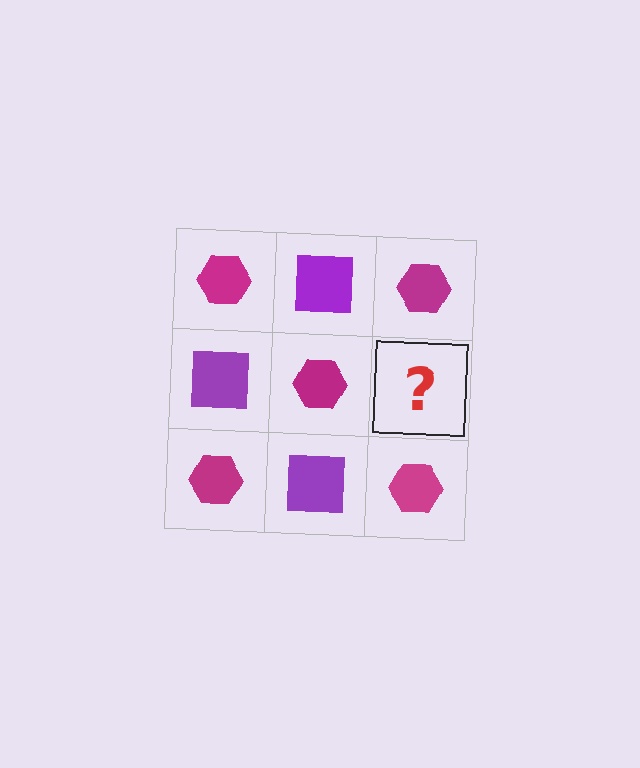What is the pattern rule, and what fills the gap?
The rule is that it alternates magenta hexagon and purple square in a checkerboard pattern. The gap should be filled with a purple square.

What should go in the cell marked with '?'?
The missing cell should contain a purple square.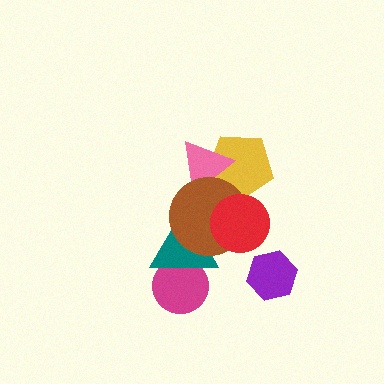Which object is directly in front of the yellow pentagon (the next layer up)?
The pink triangle is directly in front of the yellow pentagon.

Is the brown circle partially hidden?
Yes, it is partially covered by another shape.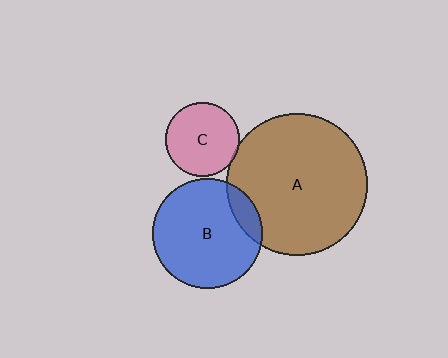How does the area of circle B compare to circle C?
Approximately 2.2 times.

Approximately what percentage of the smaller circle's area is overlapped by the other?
Approximately 5%.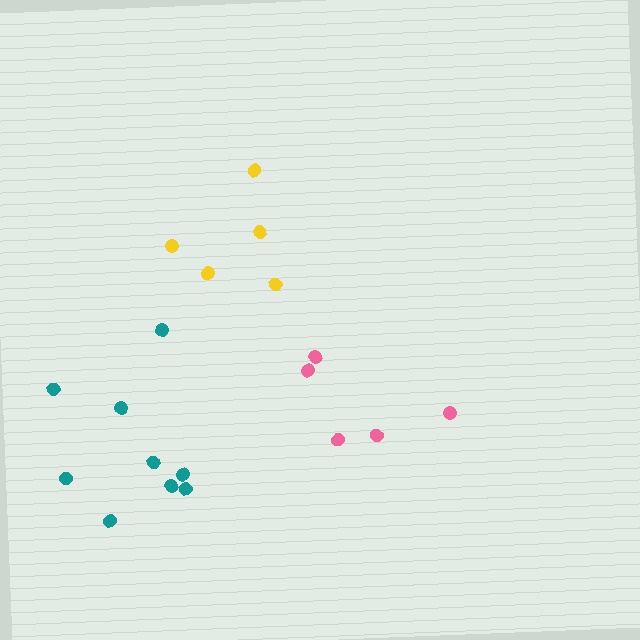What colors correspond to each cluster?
The clusters are colored: teal, yellow, pink.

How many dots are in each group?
Group 1: 9 dots, Group 2: 5 dots, Group 3: 5 dots (19 total).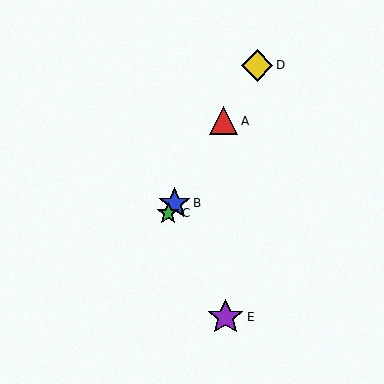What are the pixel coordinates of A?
Object A is at (224, 121).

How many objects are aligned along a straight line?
4 objects (A, B, C, D) are aligned along a straight line.